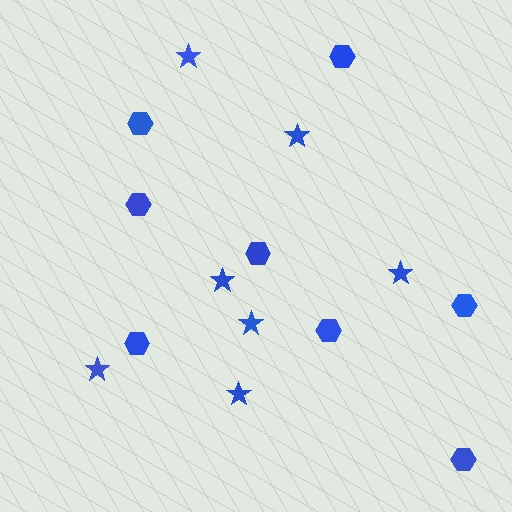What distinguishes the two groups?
There are 2 groups: one group of stars (7) and one group of hexagons (8).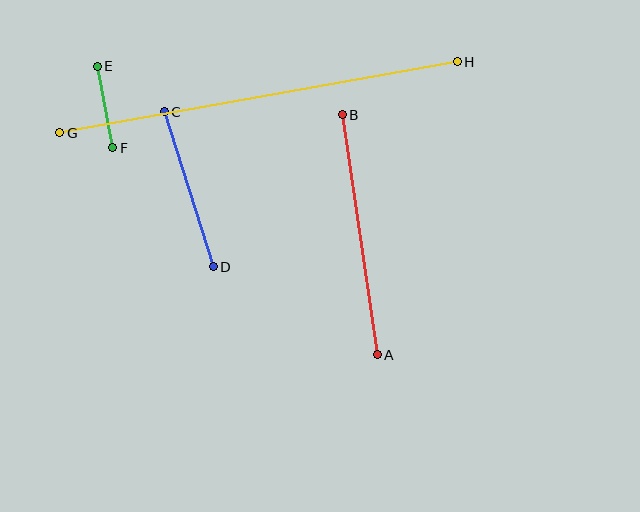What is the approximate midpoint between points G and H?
The midpoint is at approximately (259, 97) pixels.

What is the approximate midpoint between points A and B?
The midpoint is at approximately (360, 235) pixels.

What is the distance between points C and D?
The distance is approximately 163 pixels.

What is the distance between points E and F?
The distance is approximately 83 pixels.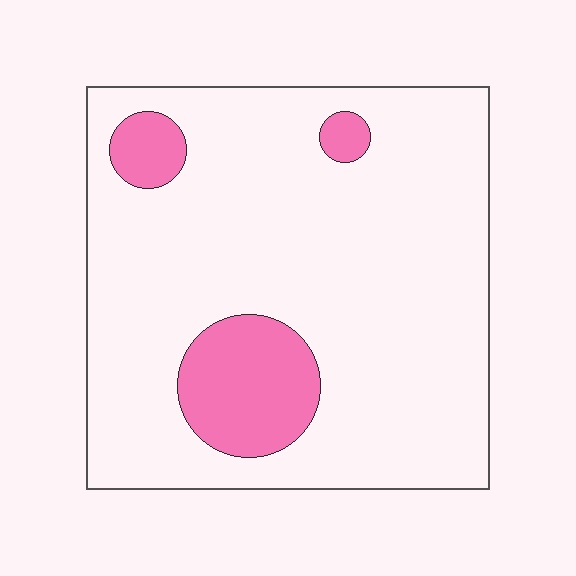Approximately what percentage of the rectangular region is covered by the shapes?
Approximately 15%.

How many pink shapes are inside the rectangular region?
3.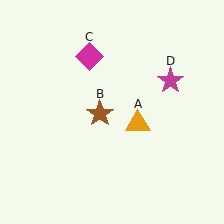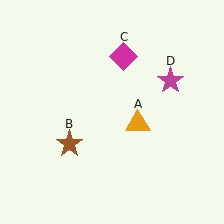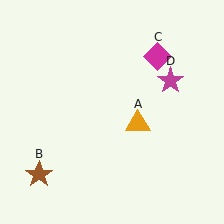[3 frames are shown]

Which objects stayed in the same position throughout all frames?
Orange triangle (object A) and magenta star (object D) remained stationary.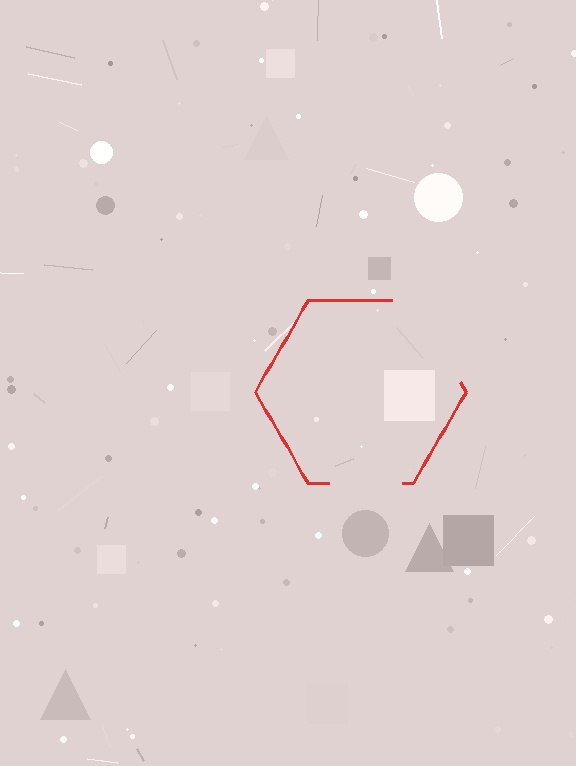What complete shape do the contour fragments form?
The contour fragments form a hexagon.